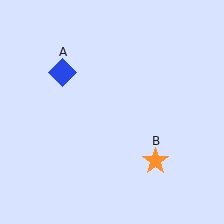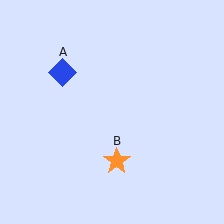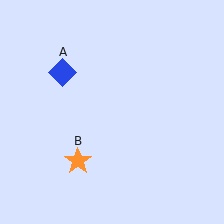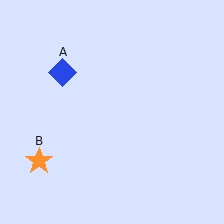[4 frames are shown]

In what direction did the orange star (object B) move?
The orange star (object B) moved left.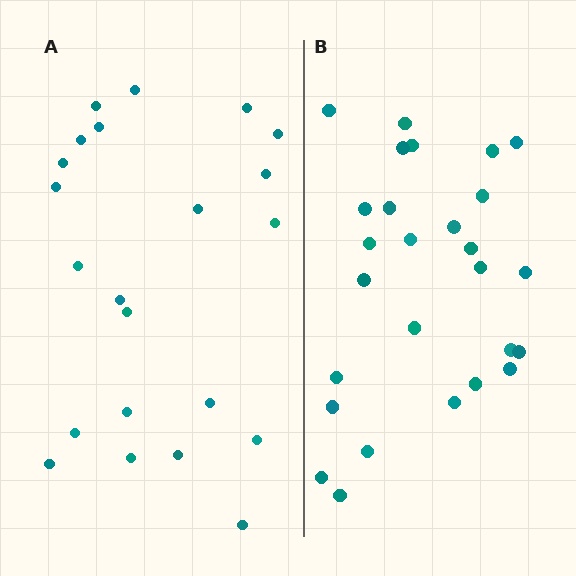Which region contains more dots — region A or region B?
Region B (the right region) has more dots.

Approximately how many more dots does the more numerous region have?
Region B has about 5 more dots than region A.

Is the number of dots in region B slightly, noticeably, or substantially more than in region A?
Region B has only slightly more — the two regions are fairly close. The ratio is roughly 1.2 to 1.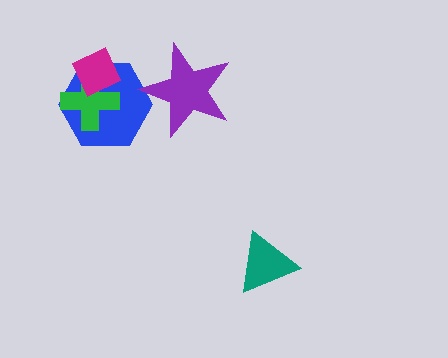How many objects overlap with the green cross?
2 objects overlap with the green cross.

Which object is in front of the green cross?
The magenta diamond is in front of the green cross.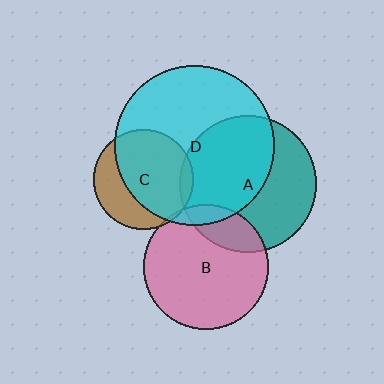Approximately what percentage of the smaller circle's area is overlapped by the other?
Approximately 20%.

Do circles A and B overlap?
Yes.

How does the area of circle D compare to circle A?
Approximately 1.4 times.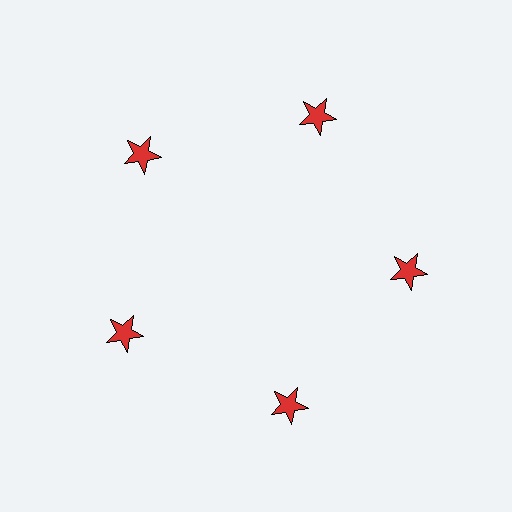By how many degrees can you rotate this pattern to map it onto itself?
The pattern maps onto itself every 72 degrees of rotation.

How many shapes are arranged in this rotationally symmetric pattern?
There are 5 shapes, arranged in 5 groups of 1.